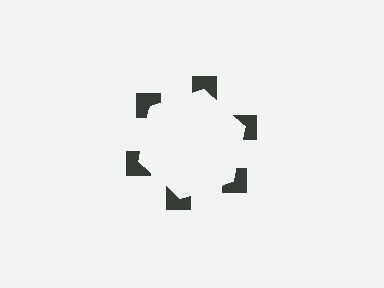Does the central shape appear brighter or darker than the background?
It typically appears slightly brighter than the background, even though no actual brightness change is drawn.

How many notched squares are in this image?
There are 6 — one at each vertex of the illusory hexagon.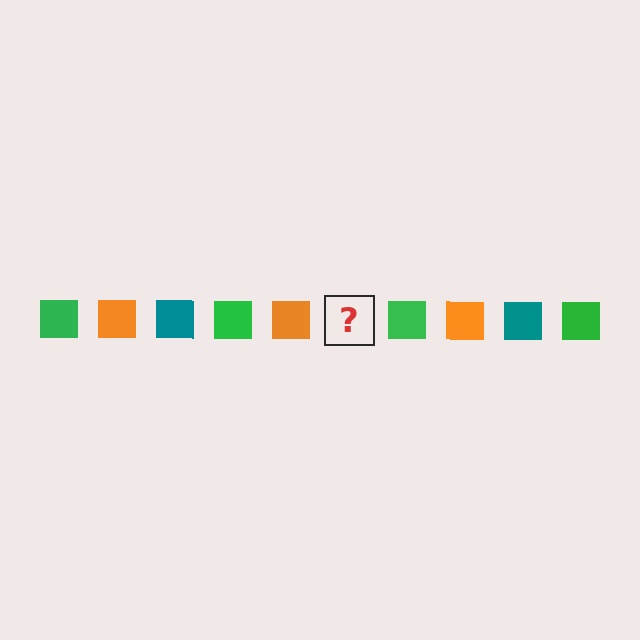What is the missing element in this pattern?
The missing element is a teal square.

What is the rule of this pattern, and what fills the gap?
The rule is that the pattern cycles through green, orange, teal squares. The gap should be filled with a teal square.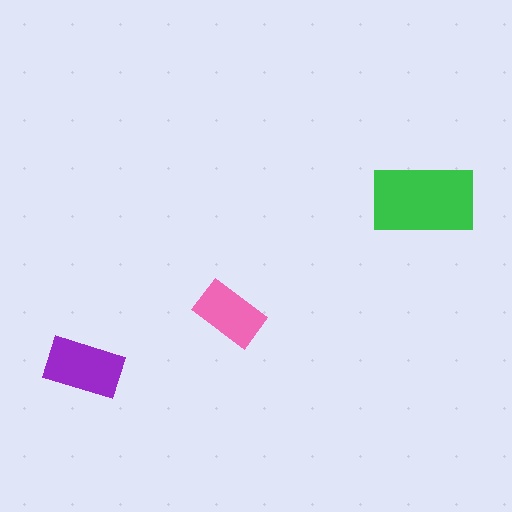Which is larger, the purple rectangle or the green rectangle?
The green one.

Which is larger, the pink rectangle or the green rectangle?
The green one.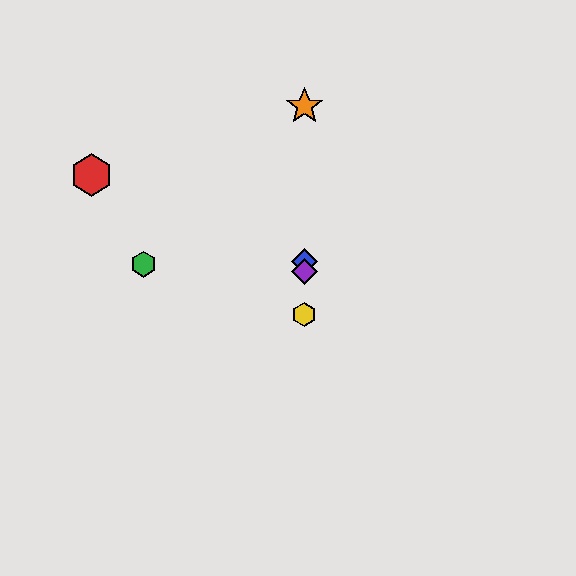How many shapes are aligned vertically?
4 shapes (the blue diamond, the yellow hexagon, the purple diamond, the orange star) are aligned vertically.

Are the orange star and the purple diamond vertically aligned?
Yes, both are at x≈304.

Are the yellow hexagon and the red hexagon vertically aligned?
No, the yellow hexagon is at x≈304 and the red hexagon is at x≈92.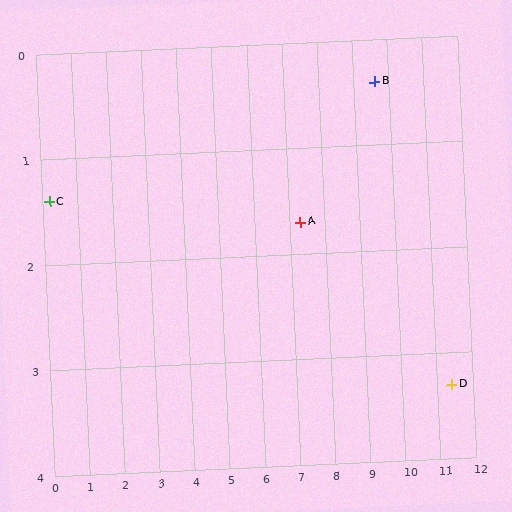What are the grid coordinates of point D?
Point D is at approximately (11.4, 3.3).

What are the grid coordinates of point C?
Point C is at approximately (0.2, 1.4).